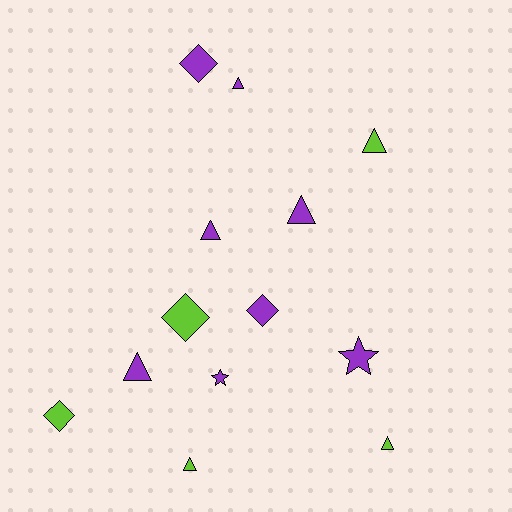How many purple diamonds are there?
There are 2 purple diamonds.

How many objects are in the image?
There are 13 objects.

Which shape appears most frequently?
Triangle, with 7 objects.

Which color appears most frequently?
Purple, with 8 objects.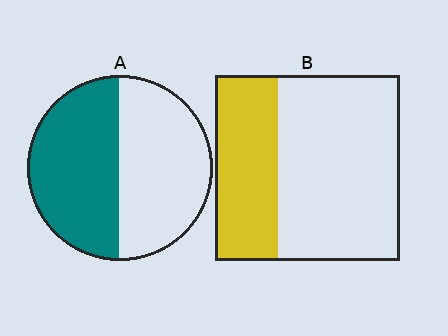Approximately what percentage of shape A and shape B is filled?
A is approximately 50% and B is approximately 35%.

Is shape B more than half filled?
No.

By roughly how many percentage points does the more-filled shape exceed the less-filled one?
By roughly 15 percentage points (A over B).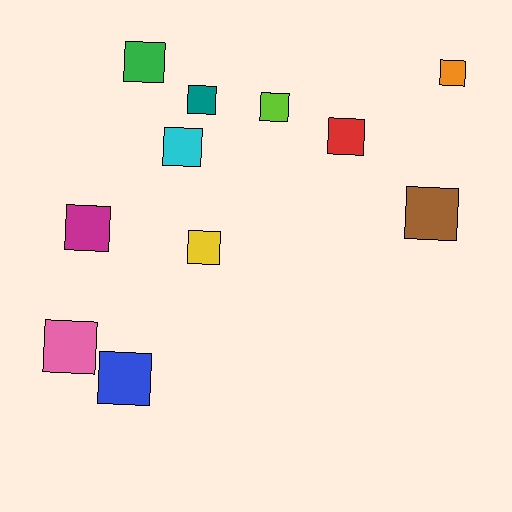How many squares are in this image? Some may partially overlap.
There are 11 squares.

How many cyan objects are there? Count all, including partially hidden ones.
There is 1 cyan object.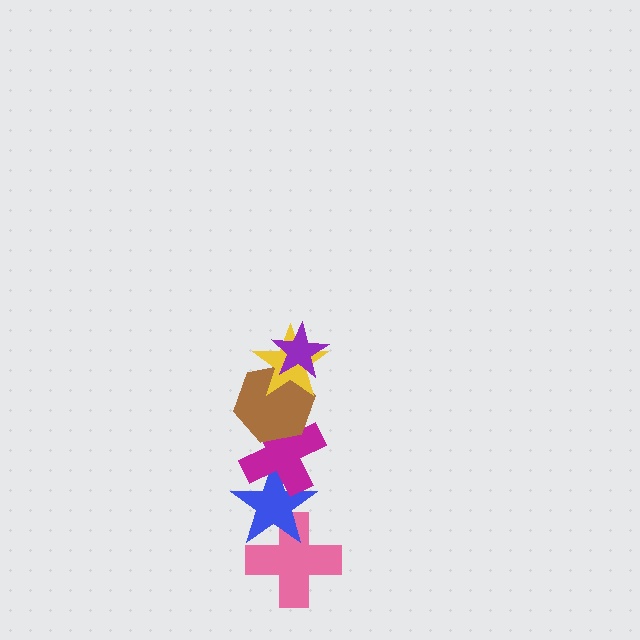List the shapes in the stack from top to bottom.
From top to bottom: the purple star, the yellow star, the brown hexagon, the magenta cross, the blue star, the pink cross.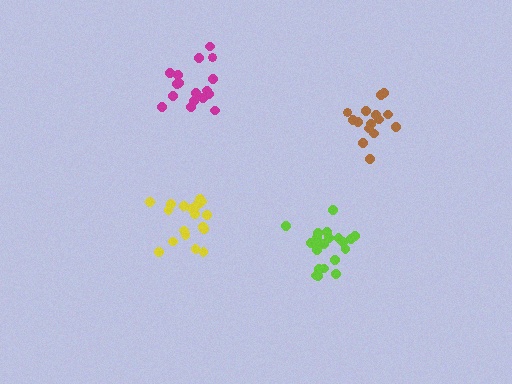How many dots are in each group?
Group 1: 19 dots, Group 2: 15 dots, Group 3: 17 dots, Group 4: 21 dots (72 total).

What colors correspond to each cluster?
The clusters are colored: yellow, brown, magenta, lime.